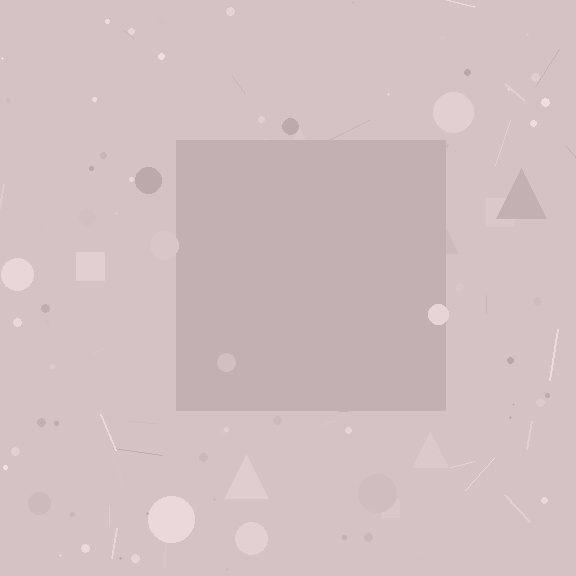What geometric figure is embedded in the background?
A square is embedded in the background.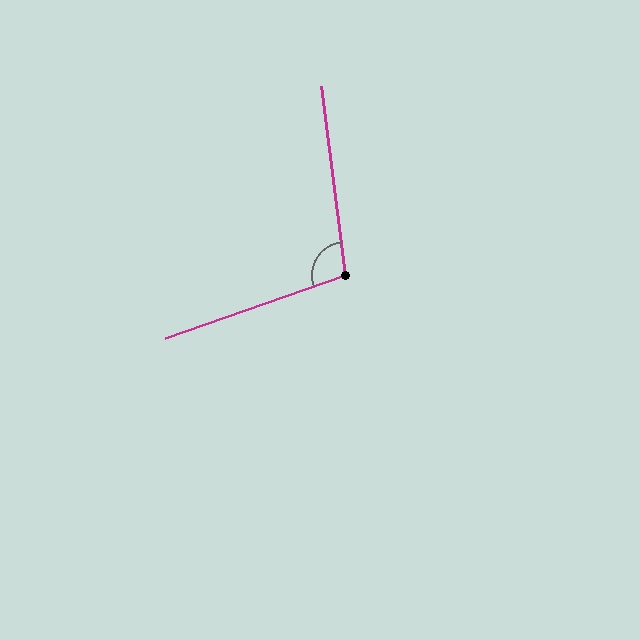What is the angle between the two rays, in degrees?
Approximately 102 degrees.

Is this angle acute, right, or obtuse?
It is obtuse.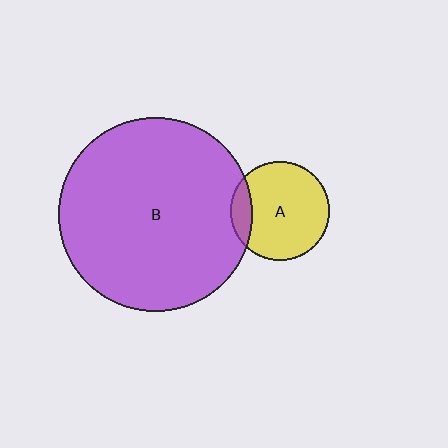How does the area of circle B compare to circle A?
Approximately 3.8 times.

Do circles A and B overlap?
Yes.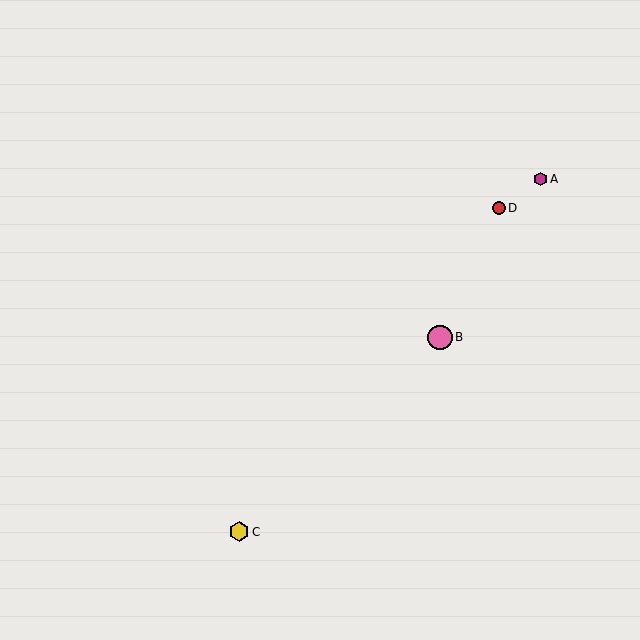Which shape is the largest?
The pink circle (labeled B) is the largest.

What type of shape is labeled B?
Shape B is a pink circle.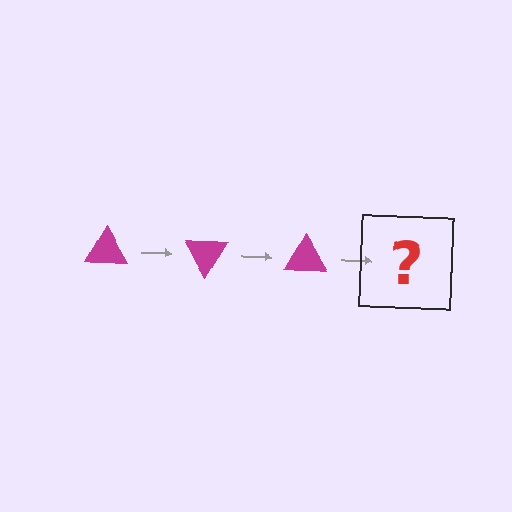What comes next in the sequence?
The next element should be a magenta triangle rotated 180 degrees.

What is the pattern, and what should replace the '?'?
The pattern is that the triangle rotates 60 degrees each step. The '?' should be a magenta triangle rotated 180 degrees.